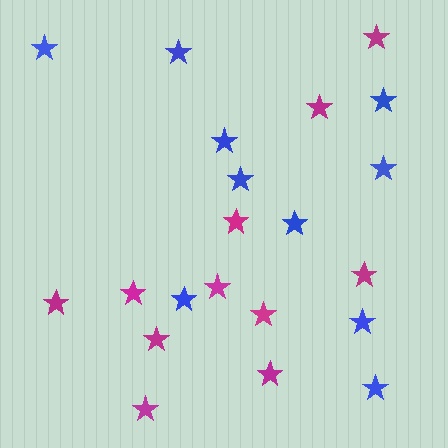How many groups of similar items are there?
There are 2 groups: one group of magenta stars (11) and one group of blue stars (10).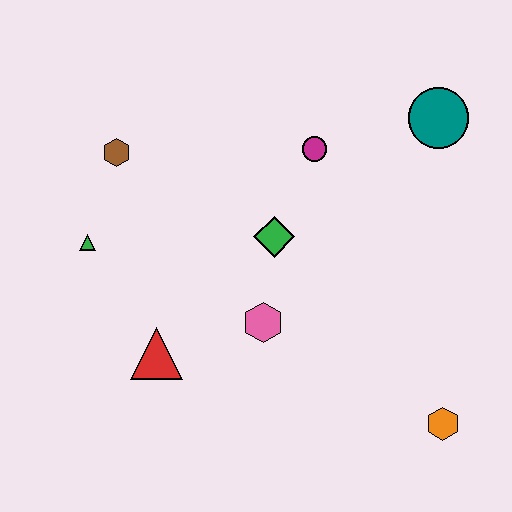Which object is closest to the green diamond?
The pink hexagon is closest to the green diamond.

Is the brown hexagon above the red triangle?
Yes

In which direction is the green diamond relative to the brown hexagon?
The green diamond is to the right of the brown hexagon.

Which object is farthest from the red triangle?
The teal circle is farthest from the red triangle.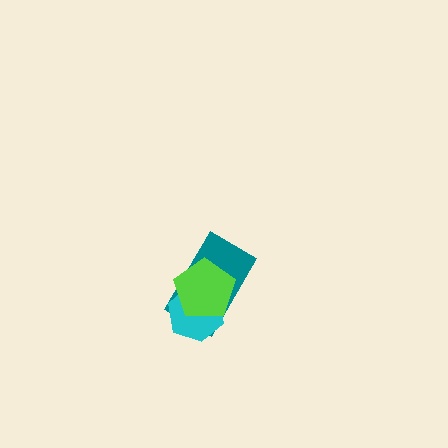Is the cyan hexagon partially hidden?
Yes, it is partially covered by another shape.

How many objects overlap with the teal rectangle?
2 objects overlap with the teal rectangle.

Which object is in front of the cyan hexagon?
The lime pentagon is in front of the cyan hexagon.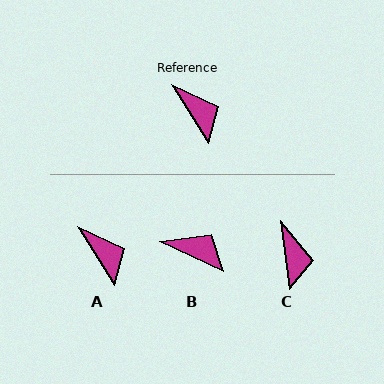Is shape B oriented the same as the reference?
No, it is off by about 33 degrees.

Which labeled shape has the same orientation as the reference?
A.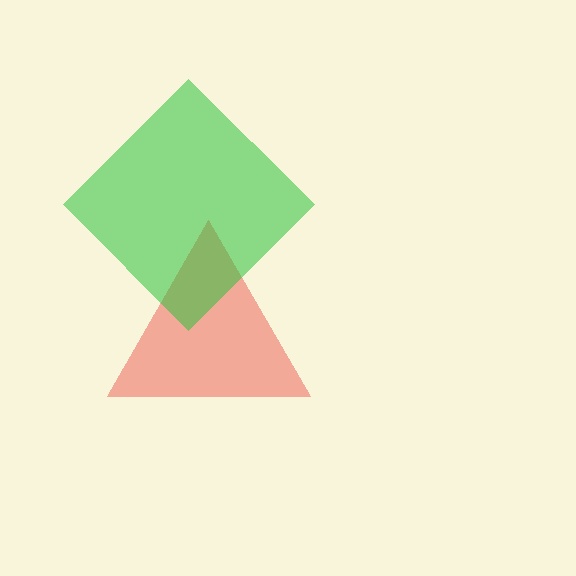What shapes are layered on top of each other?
The layered shapes are: a red triangle, a green diamond.